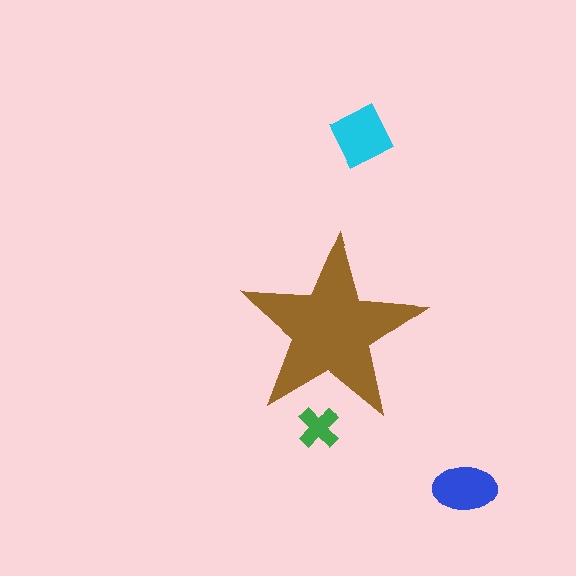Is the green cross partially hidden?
Yes, the green cross is partially hidden behind the brown star.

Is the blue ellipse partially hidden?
No, the blue ellipse is fully visible.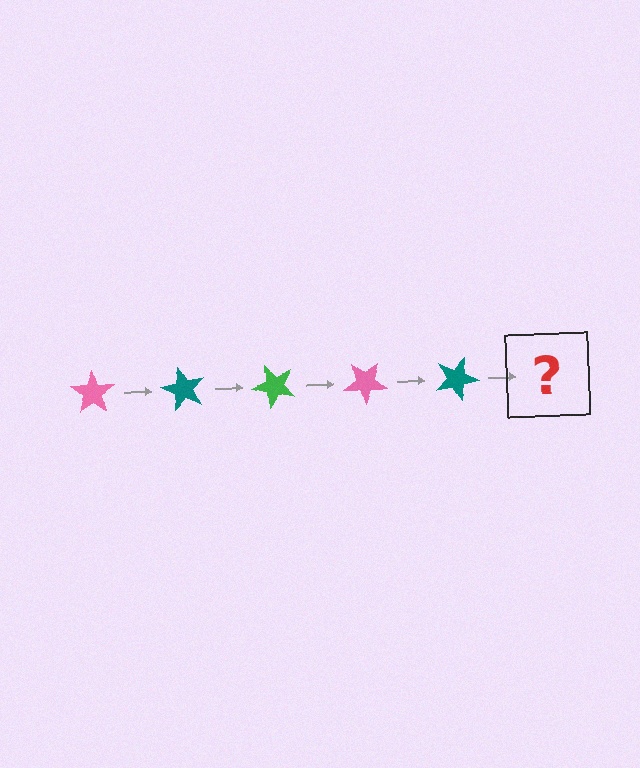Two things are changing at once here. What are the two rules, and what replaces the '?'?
The two rules are that it rotates 60 degrees each step and the color cycles through pink, teal, and green. The '?' should be a green star, rotated 300 degrees from the start.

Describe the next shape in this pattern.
It should be a green star, rotated 300 degrees from the start.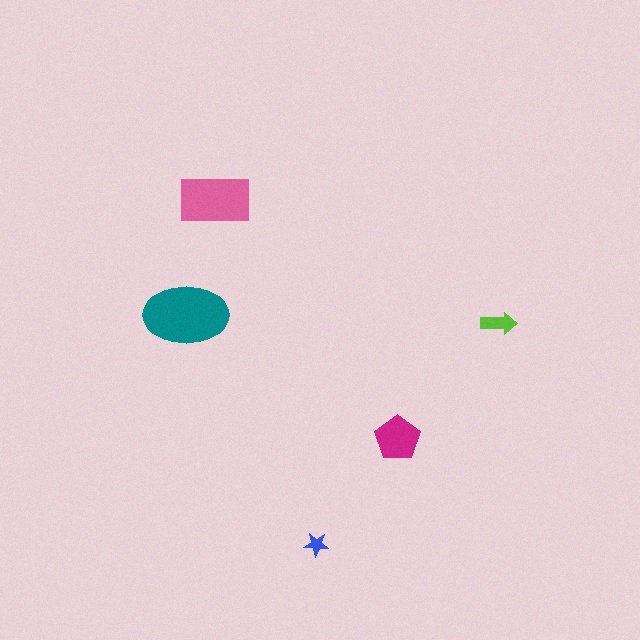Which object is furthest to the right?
The lime arrow is rightmost.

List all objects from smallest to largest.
The blue star, the lime arrow, the magenta pentagon, the pink rectangle, the teal ellipse.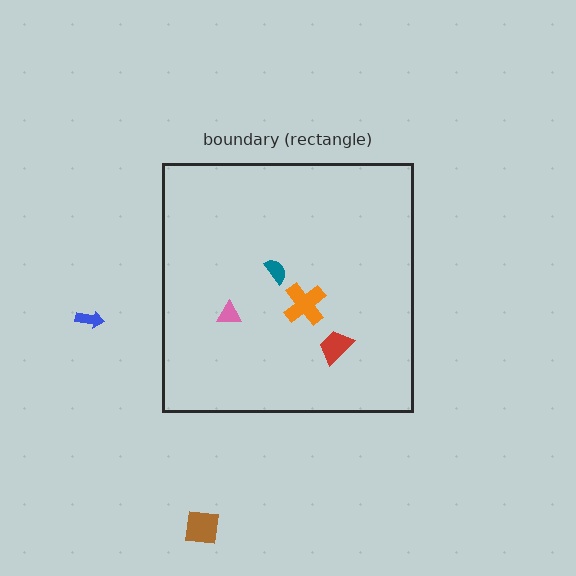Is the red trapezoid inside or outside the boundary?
Inside.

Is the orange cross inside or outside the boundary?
Inside.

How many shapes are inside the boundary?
4 inside, 2 outside.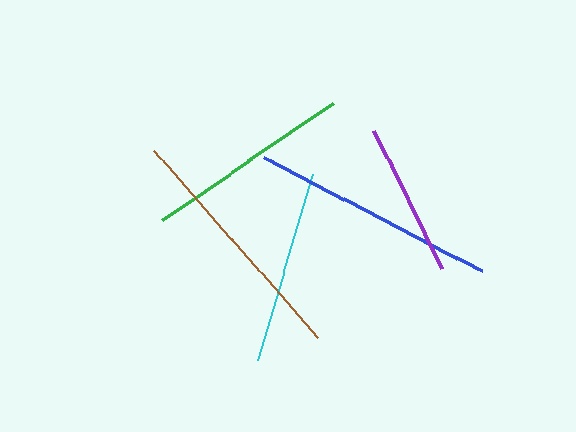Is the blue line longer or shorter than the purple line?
The blue line is longer than the purple line.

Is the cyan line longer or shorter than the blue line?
The blue line is longer than the cyan line.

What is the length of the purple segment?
The purple segment is approximately 154 pixels long.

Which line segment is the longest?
The brown line is the longest at approximately 248 pixels.